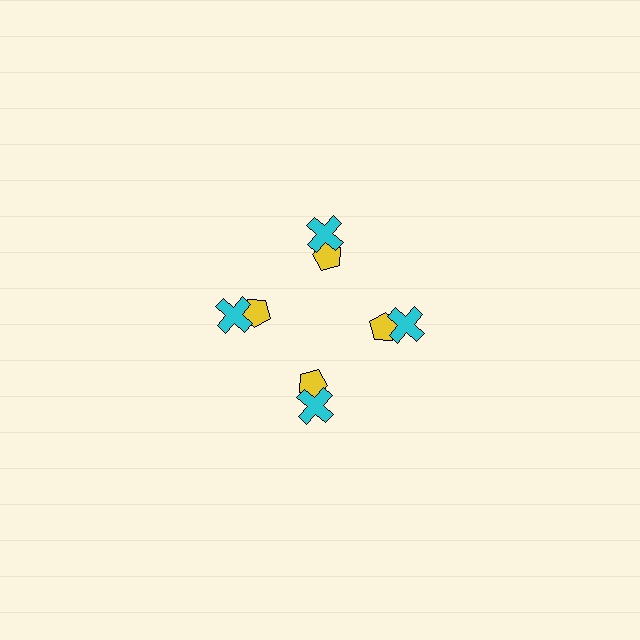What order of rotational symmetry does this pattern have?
This pattern has 4-fold rotational symmetry.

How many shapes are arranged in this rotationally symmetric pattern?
There are 8 shapes, arranged in 4 groups of 2.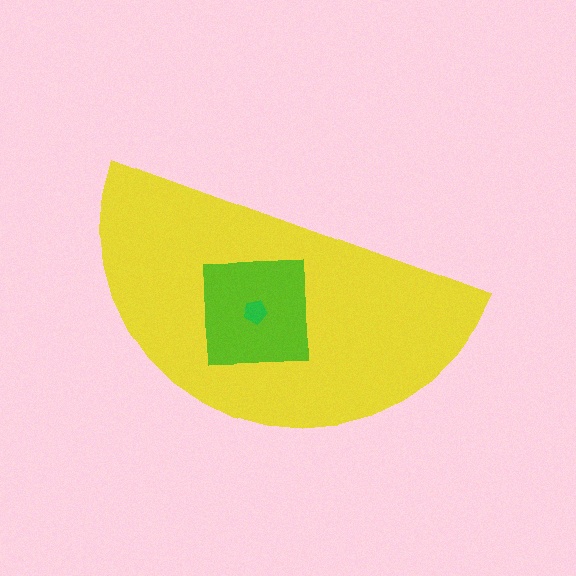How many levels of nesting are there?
3.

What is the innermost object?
The green pentagon.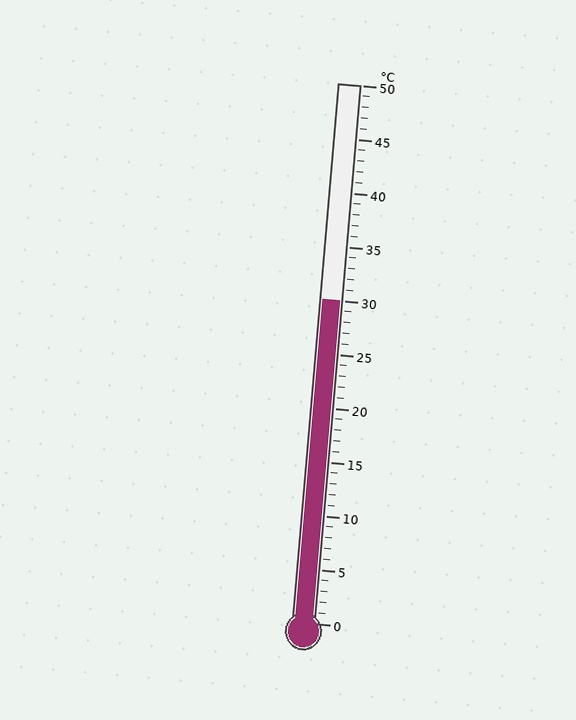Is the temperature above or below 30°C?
The temperature is at 30°C.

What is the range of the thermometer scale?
The thermometer scale ranges from 0°C to 50°C.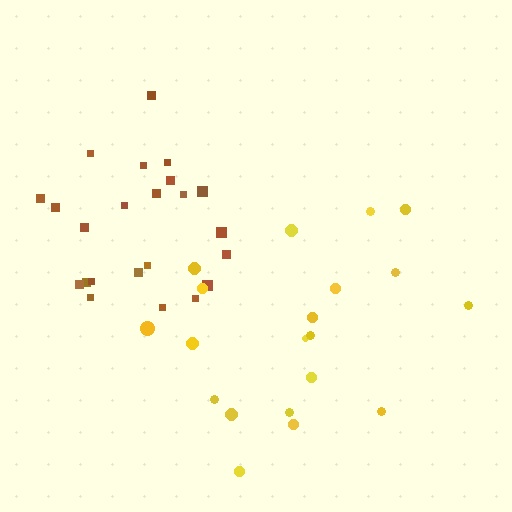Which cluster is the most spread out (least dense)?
Yellow.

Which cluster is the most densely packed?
Brown.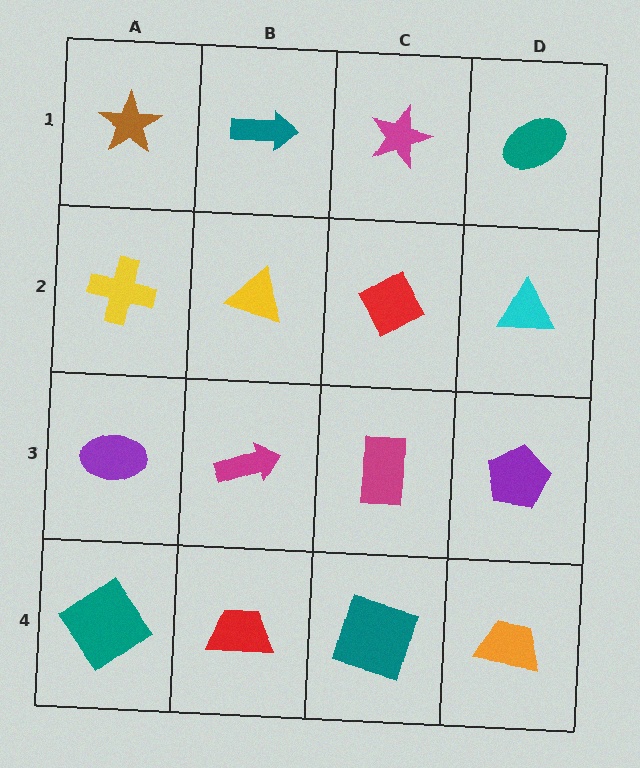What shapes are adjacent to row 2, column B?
A teal arrow (row 1, column B), a magenta arrow (row 3, column B), a yellow cross (row 2, column A), a red diamond (row 2, column C).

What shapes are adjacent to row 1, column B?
A yellow triangle (row 2, column B), a brown star (row 1, column A), a magenta star (row 1, column C).